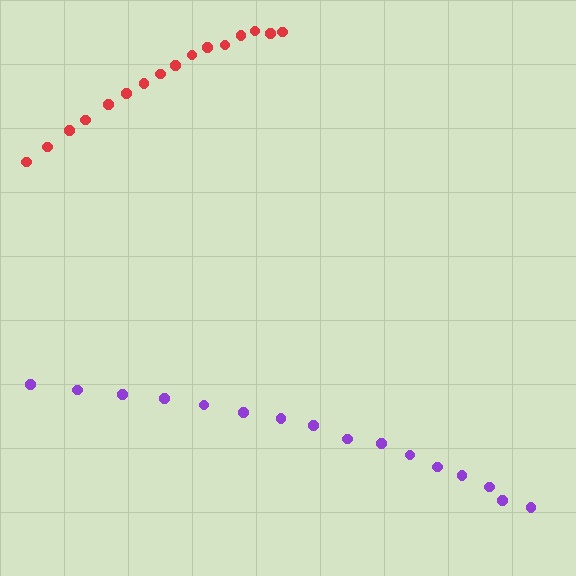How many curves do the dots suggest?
There are 2 distinct paths.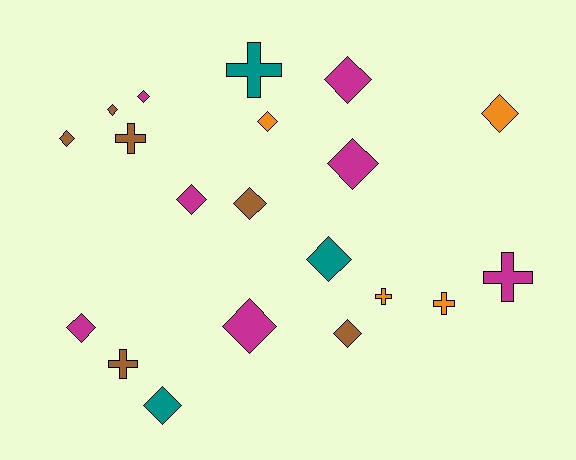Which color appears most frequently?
Magenta, with 7 objects.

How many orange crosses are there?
There are 2 orange crosses.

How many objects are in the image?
There are 20 objects.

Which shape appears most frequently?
Diamond, with 14 objects.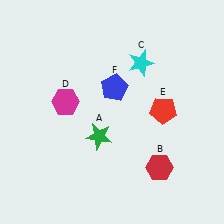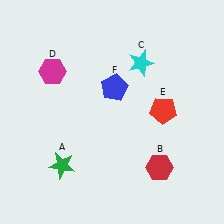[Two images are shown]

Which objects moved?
The objects that moved are: the green star (A), the magenta hexagon (D).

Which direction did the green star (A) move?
The green star (A) moved left.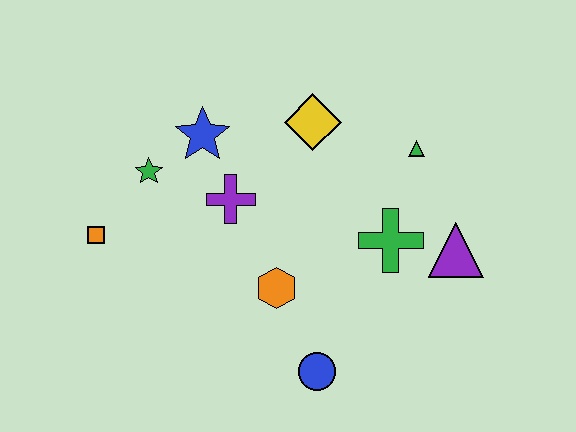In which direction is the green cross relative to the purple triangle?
The green cross is to the left of the purple triangle.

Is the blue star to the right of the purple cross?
No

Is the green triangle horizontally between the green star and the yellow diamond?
No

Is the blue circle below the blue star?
Yes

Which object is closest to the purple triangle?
The green cross is closest to the purple triangle.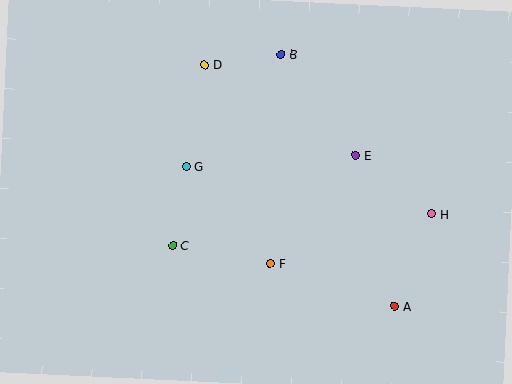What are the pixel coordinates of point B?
Point B is at (281, 54).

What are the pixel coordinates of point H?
Point H is at (432, 214).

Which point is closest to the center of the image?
Point F at (270, 263) is closest to the center.